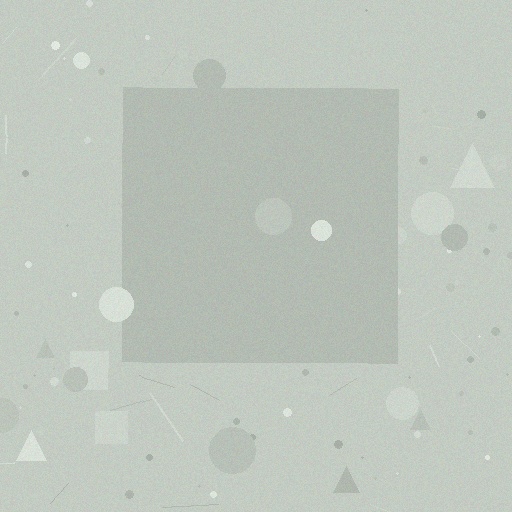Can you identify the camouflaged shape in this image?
The camouflaged shape is a square.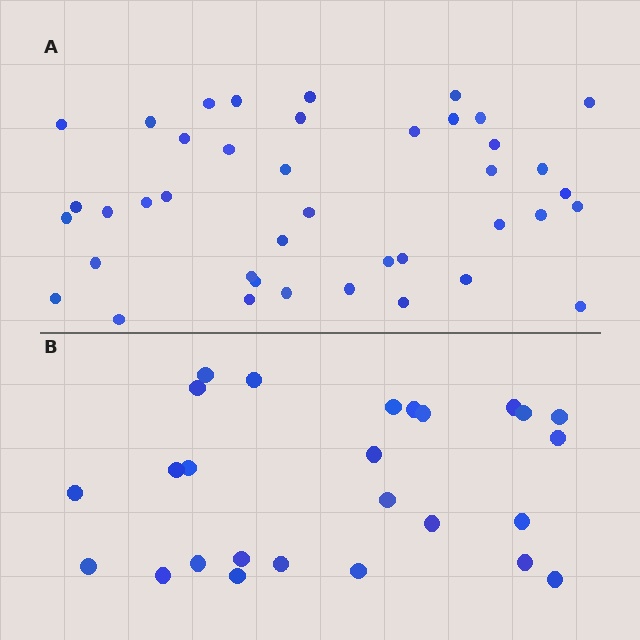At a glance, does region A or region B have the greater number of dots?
Region A (the top region) has more dots.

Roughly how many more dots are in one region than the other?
Region A has approximately 15 more dots than region B.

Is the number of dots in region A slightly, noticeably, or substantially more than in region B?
Region A has substantially more. The ratio is roughly 1.6 to 1.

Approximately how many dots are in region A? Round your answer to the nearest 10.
About 40 dots. (The exact count is 41, which rounds to 40.)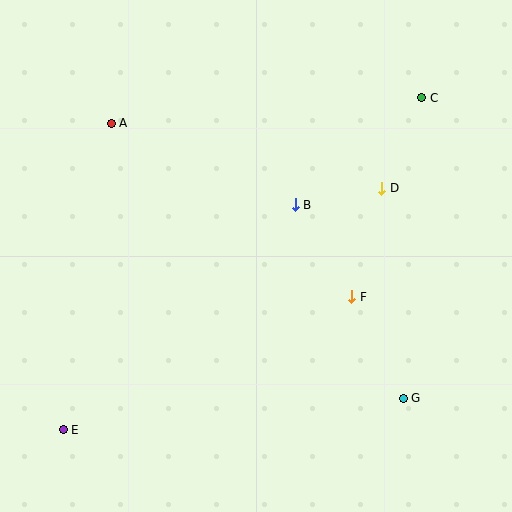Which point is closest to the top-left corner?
Point A is closest to the top-left corner.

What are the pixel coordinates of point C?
Point C is at (422, 98).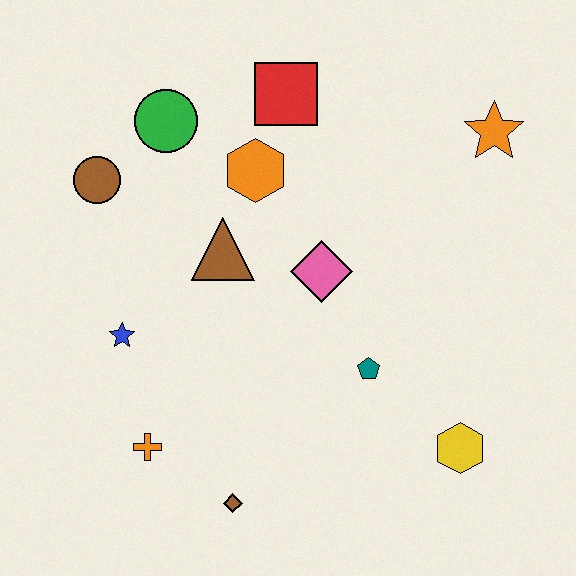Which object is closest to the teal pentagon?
The pink diamond is closest to the teal pentagon.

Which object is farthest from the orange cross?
The orange star is farthest from the orange cross.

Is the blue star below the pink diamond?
Yes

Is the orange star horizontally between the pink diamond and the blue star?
No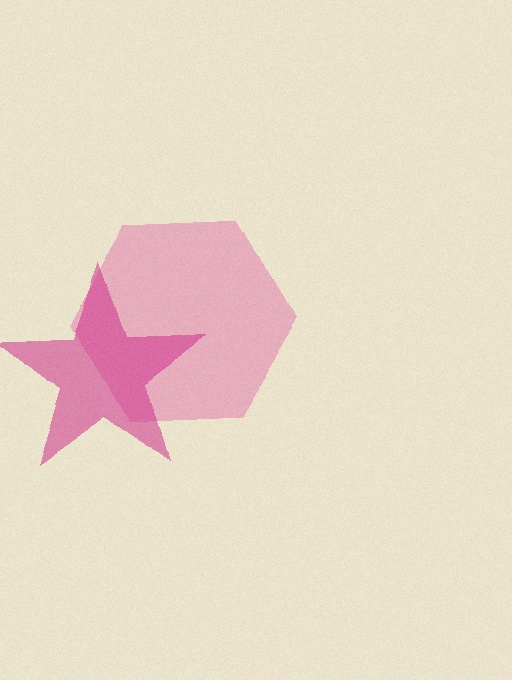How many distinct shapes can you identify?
There are 2 distinct shapes: a pink hexagon, a magenta star.